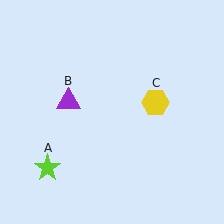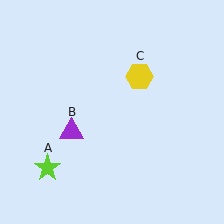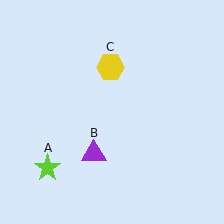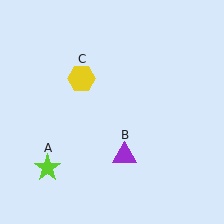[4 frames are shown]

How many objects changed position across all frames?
2 objects changed position: purple triangle (object B), yellow hexagon (object C).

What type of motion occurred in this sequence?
The purple triangle (object B), yellow hexagon (object C) rotated counterclockwise around the center of the scene.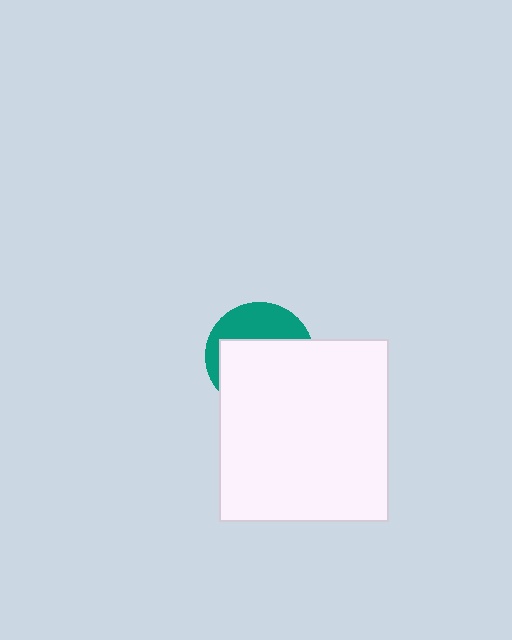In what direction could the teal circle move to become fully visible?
The teal circle could move up. That would shift it out from behind the white rectangle entirely.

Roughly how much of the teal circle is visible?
A small part of it is visible (roughly 37%).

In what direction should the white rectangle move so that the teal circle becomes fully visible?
The white rectangle should move down. That is the shortest direction to clear the overlap and leave the teal circle fully visible.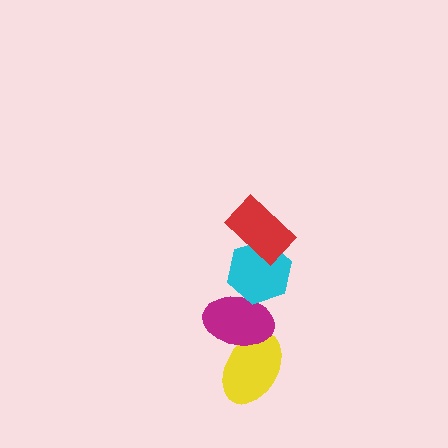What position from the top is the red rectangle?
The red rectangle is 1st from the top.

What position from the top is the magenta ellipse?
The magenta ellipse is 3rd from the top.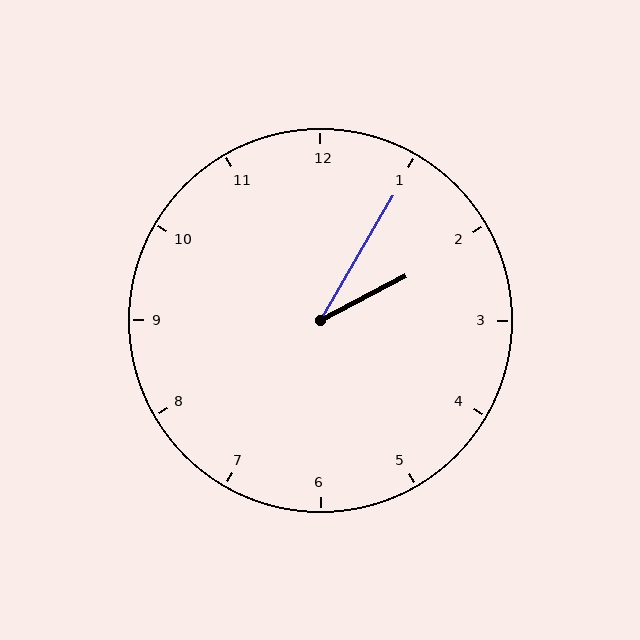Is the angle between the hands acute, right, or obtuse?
It is acute.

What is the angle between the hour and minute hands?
Approximately 32 degrees.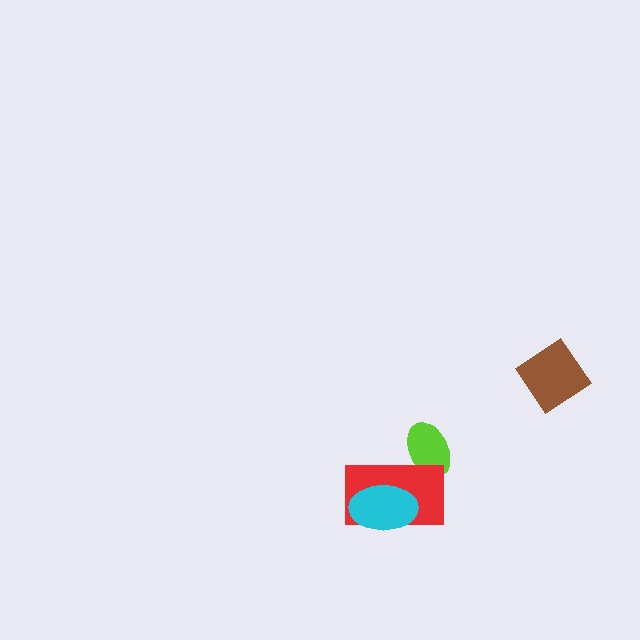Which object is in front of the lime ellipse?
The red rectangle is in front of the lime ellipse.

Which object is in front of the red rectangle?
The cyan ellipse is in front of the red rectangle.